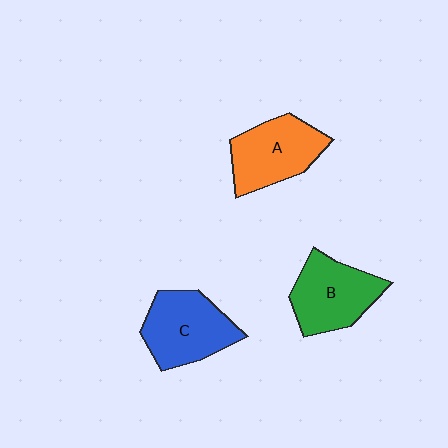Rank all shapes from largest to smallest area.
From largest to smallest: C (blue), B (green), A (orange).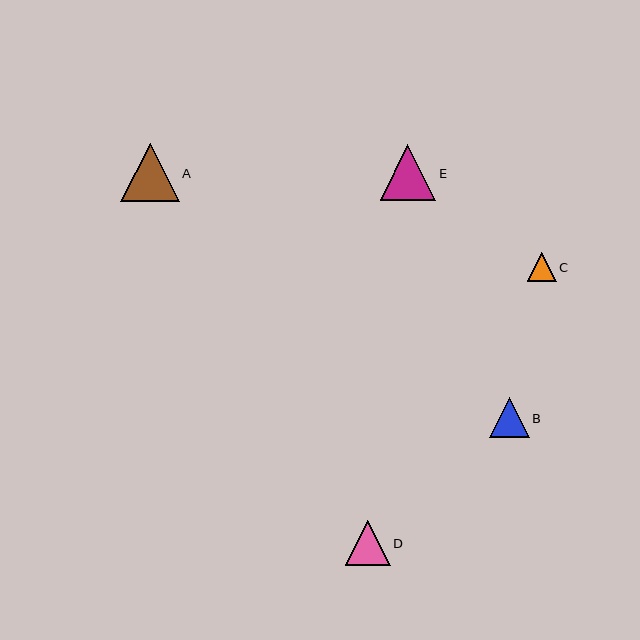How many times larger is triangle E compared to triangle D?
Triangle E is approximately 1.2 times the size of triangle D.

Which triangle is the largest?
Triangle A is the largest with a size of approximately 58 pixels.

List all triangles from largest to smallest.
From largest to smallest: A, E, D, B, C.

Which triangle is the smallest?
Triangle C is the smallest with a size of approximately 29 pixels.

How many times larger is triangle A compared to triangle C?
Triangle A is approximately 2.0 times the size of triangle C.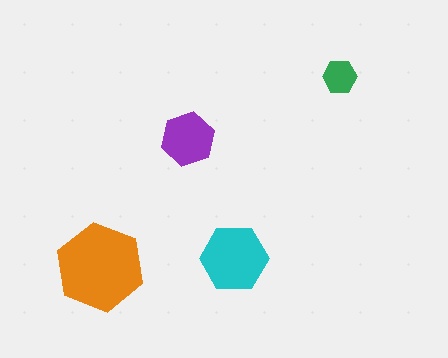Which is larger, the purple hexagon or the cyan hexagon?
The cyan one.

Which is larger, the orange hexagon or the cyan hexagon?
The orange one.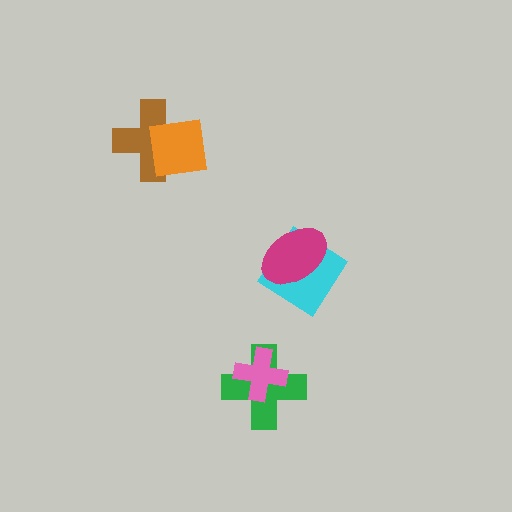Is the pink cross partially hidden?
No, no other shape covers it.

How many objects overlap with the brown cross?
1 object overlaps with the brown cross.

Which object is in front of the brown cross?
The orange square is in front of the brown cross.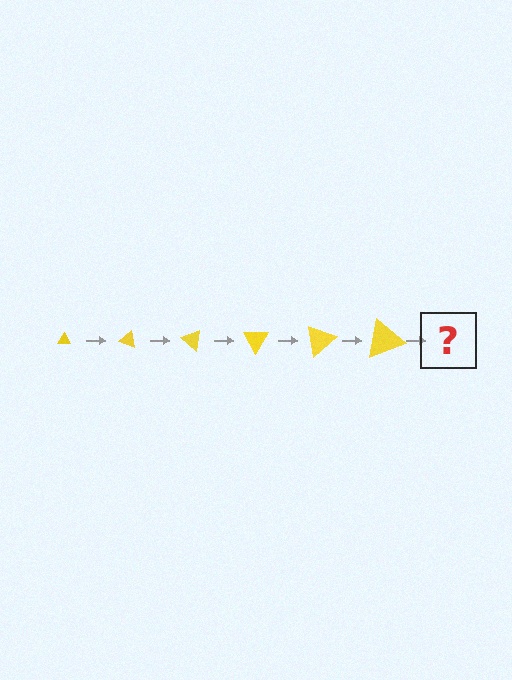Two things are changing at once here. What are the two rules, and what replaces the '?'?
The two rules are that the triangle grows larger each step and it rotates 20 degrees each step. The '?' should be a triangle, larger than the previous one and rotated 120 degrees from the start.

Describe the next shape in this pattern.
It should be a triangle, larger than the previous one and rotated 120 degrees from the start.